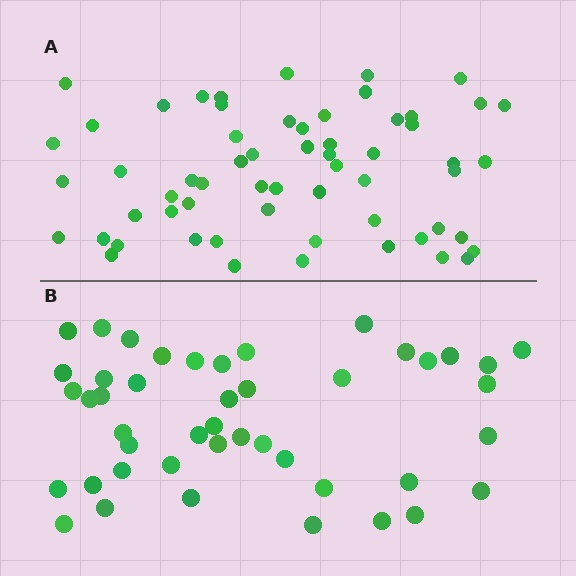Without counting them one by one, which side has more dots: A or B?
Region A (the top region) has more dots.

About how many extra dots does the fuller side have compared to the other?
Region A has approximately 15 more dots than region B.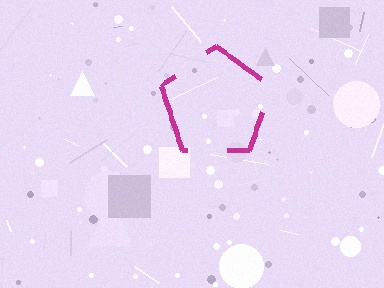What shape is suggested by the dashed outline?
The dashed outline suggests a pentagon.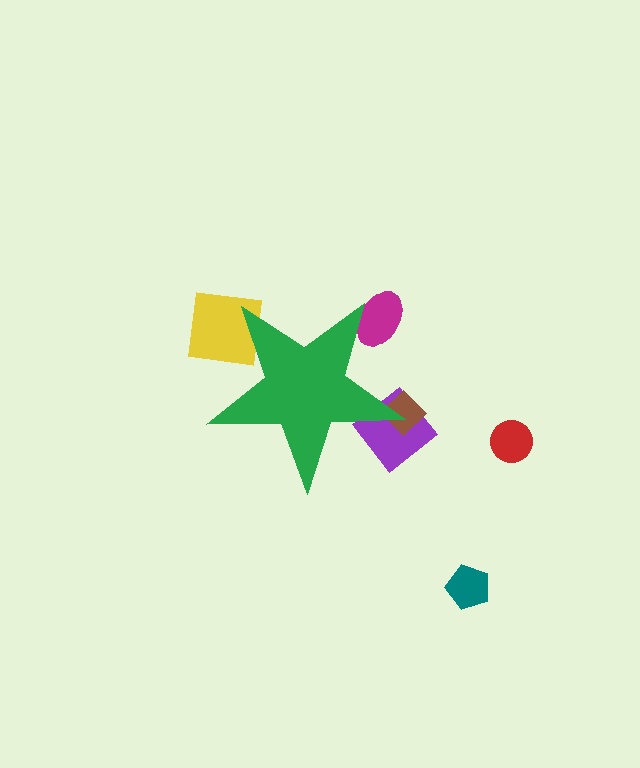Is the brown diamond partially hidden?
Yes, the brown diamond is partially hidden behind the green star.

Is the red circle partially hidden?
No, the red circle is fully visible.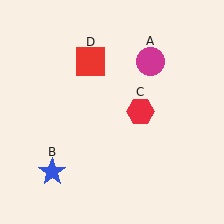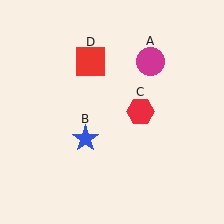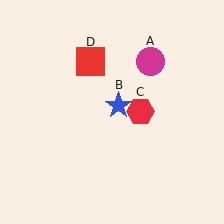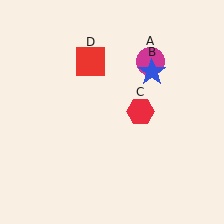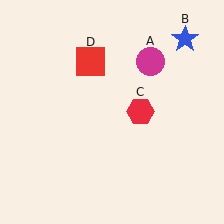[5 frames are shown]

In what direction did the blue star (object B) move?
The blue star (object B) moved up and to the right.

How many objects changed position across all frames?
1 object changed position: blue star (object B).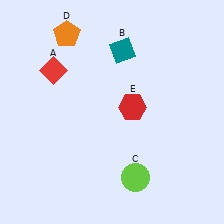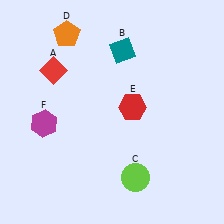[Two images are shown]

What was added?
A magenta hexagon (F) was added in Image 2.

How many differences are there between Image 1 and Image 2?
There is 1 difference between the two images.